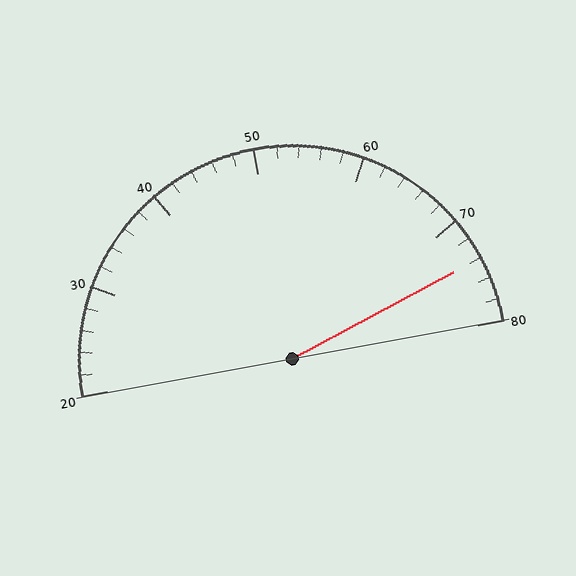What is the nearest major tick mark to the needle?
The nearest major tick mark is 70.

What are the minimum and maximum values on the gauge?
The gauge ranges from 20 to 80.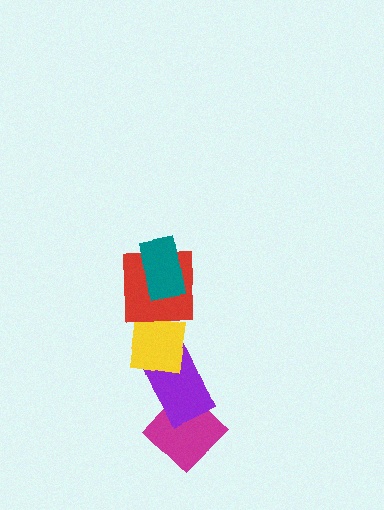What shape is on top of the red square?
The teal rectangle is on top of the red square.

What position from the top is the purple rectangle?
The purple rectangle is 4th from the top.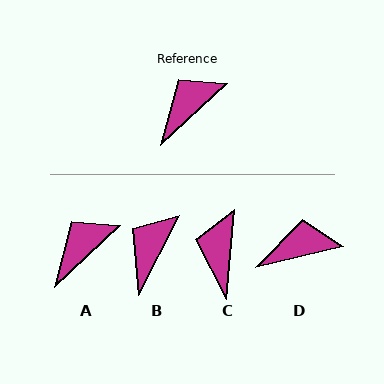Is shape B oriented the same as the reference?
No, it is off by about 20 degrees.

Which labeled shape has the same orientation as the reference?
A.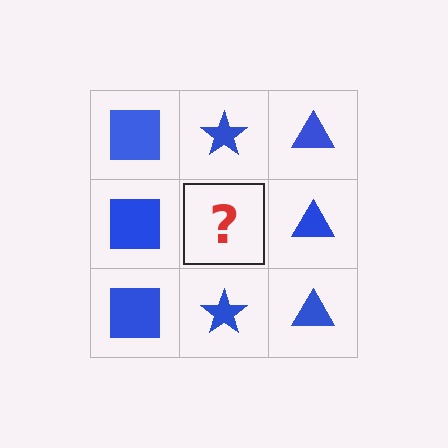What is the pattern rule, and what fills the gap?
The rule is that each column has a consistent shape. The gap should be filled with a blue star.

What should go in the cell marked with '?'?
The missing cell should contain a blue star.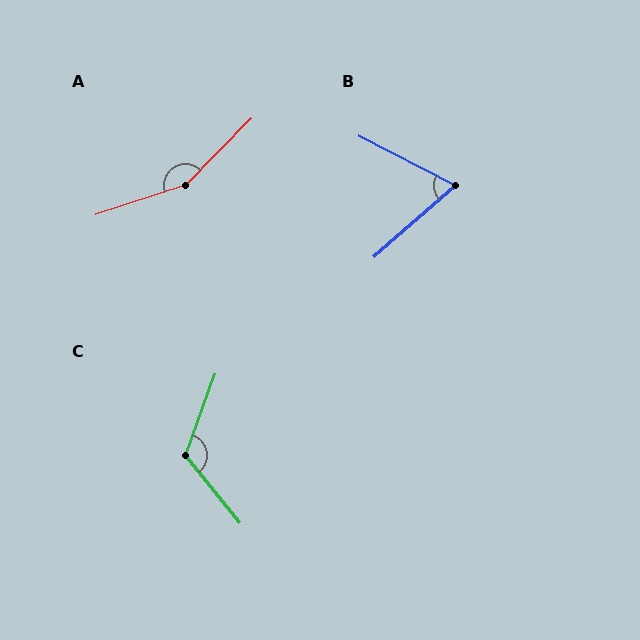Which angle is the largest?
A, at approximately 153 degrees.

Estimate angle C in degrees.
Approximately 121 degrees.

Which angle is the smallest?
B, at approximately 68 degrees.